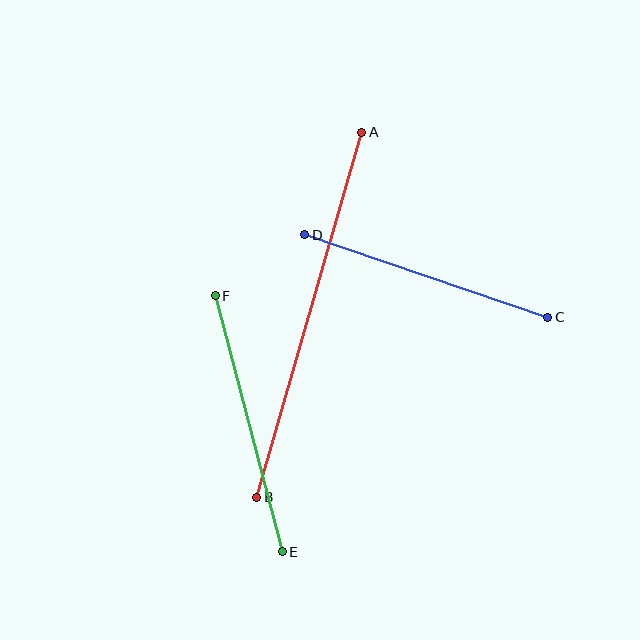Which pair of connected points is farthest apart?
Points A and B are farthest apart.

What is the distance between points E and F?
The distance is approximately 264 pixels.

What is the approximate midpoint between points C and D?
The midpoint is at approximately (426, 276) pixels.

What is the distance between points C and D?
The distance is approximately 256 pixels.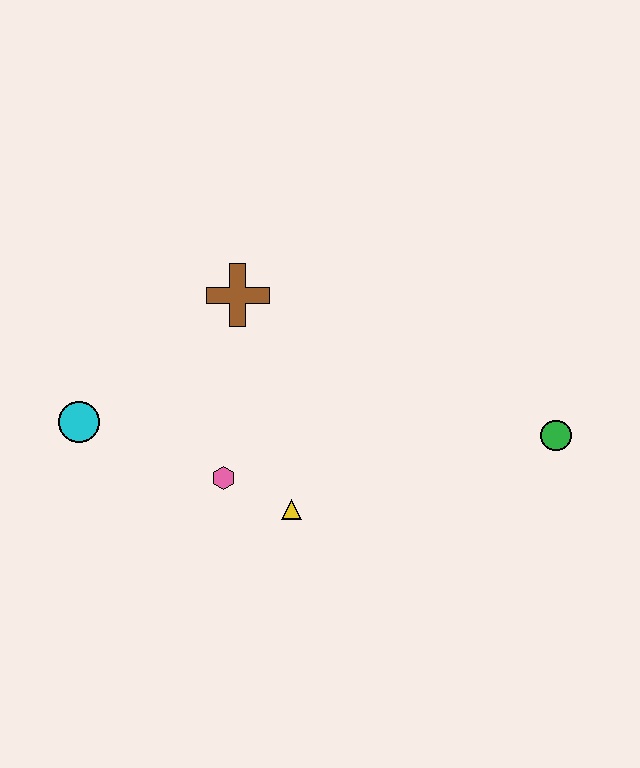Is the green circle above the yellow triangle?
Yes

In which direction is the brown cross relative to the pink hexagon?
The brown cross is above the pink hexagon.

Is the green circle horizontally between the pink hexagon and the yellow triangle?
No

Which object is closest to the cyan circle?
The pink hexagon is closest to the cyan circle.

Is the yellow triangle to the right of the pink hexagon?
Yes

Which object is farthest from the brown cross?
The green circle is farthest from the brown cross.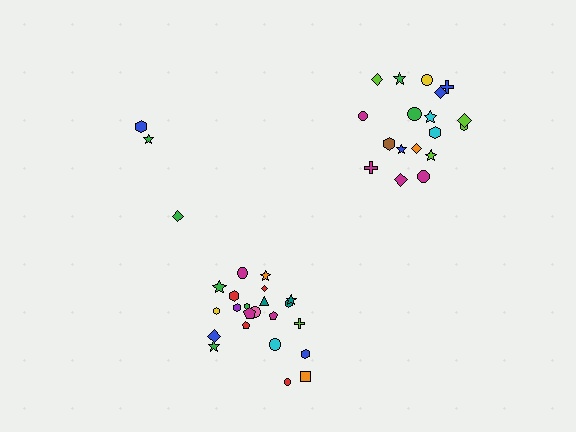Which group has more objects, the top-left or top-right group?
The top-right group.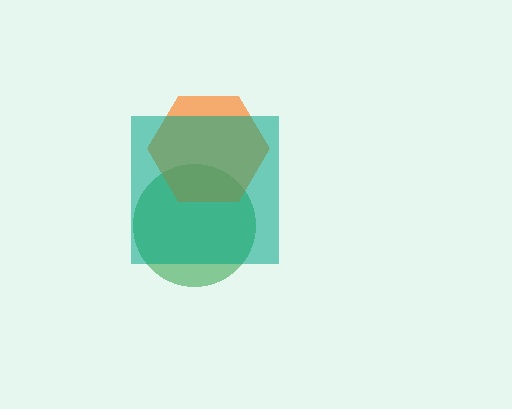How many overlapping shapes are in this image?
There are 3 overlapping shapes in the image.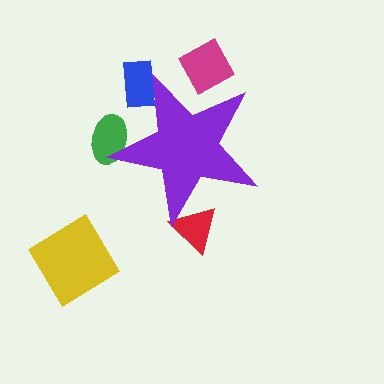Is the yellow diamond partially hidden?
No, the yellow diamond is fully visible.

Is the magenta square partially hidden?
Yes, the magenta square is partially hidden behind the purple star.